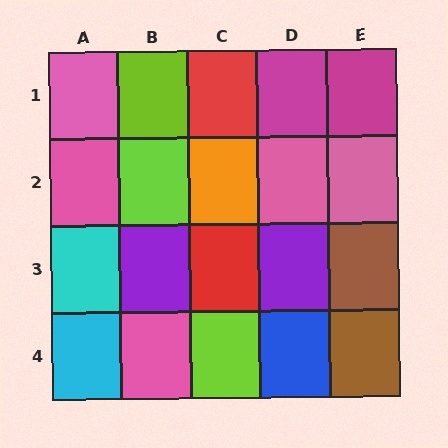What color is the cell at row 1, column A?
Pink.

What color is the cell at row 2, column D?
Pink.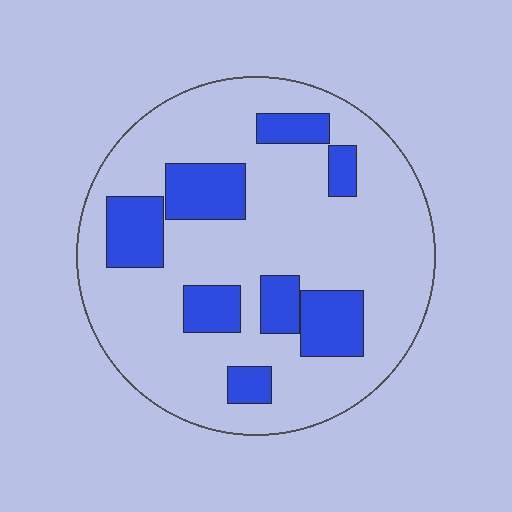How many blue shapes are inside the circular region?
8.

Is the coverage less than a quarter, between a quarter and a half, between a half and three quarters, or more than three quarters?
Less than a quarter.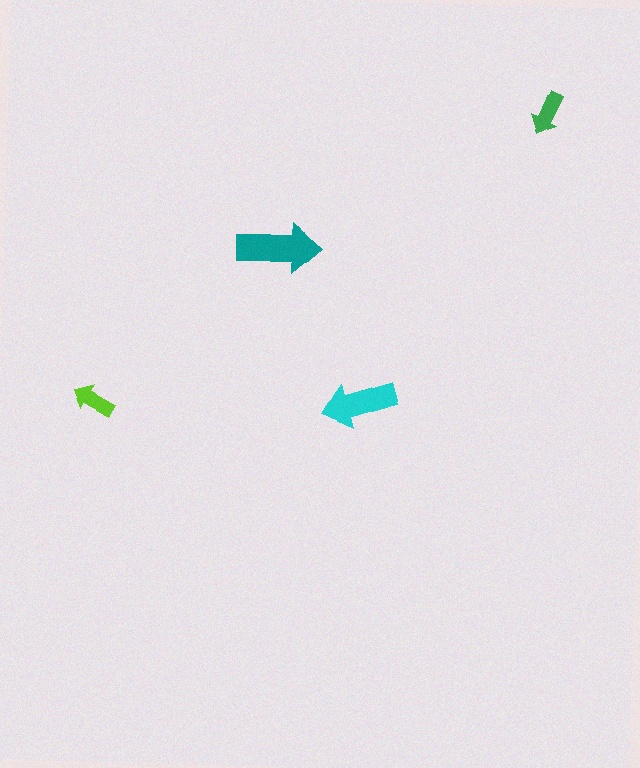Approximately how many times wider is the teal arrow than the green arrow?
About 2 times wider.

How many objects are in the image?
There are 4 objects in the image.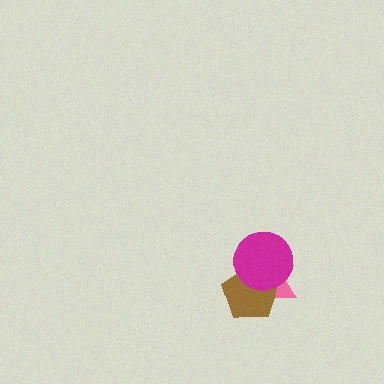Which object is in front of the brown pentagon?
The magenta circle is in front of the brown pentagon.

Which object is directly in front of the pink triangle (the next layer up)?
The brown pentagon is directly in front of the pink triangle.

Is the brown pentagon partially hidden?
Yes, it is partially covered by another shape.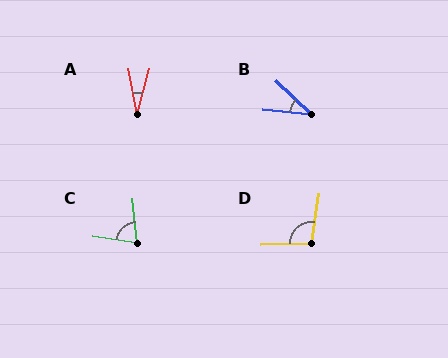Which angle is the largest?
D, at approximately 99 degrees.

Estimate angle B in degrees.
Approximately 38 degrees.